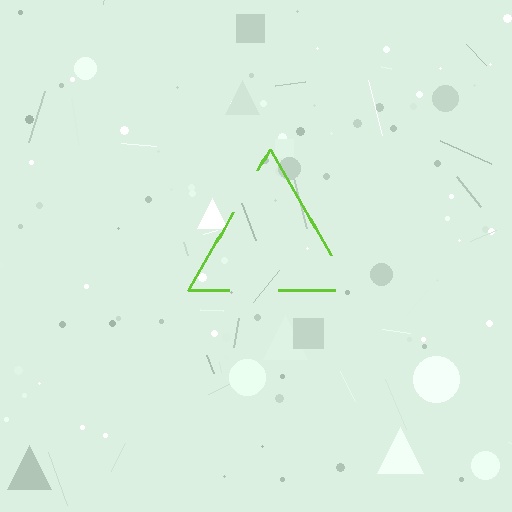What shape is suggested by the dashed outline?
The dashed outline suggests a triangle.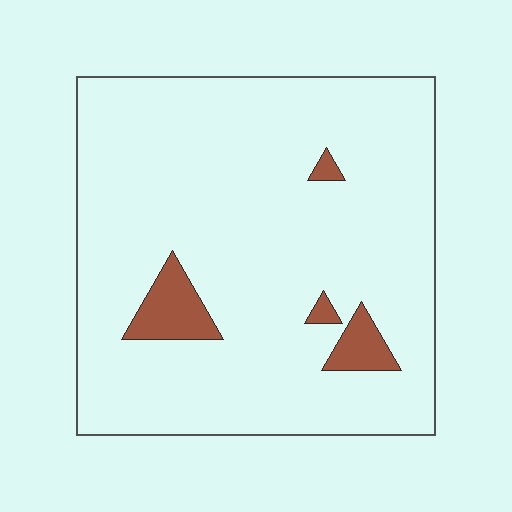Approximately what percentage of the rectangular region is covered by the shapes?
Approximately 5%.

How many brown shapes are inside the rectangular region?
4.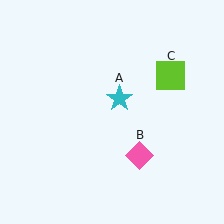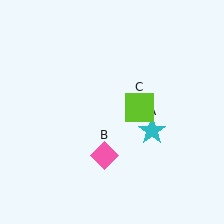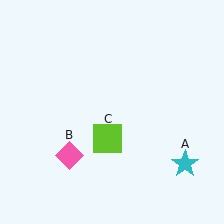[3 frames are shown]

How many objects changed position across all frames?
3 objects changed position: cyan star (object A), pink diamond (object B), lime square (object C).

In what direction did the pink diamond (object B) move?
The pink diamond (object B) moved left.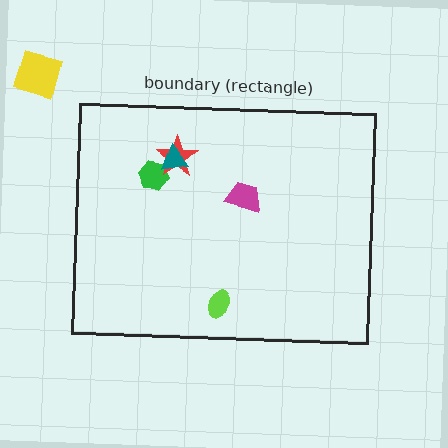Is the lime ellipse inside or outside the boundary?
Inside.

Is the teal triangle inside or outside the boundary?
Inside.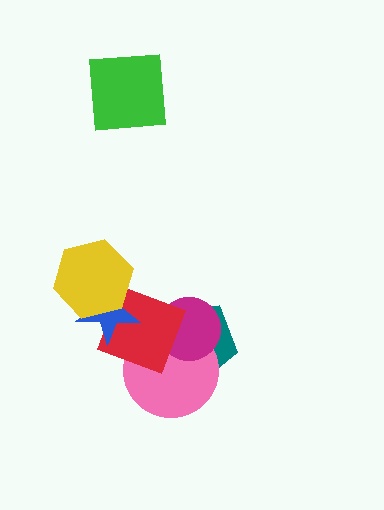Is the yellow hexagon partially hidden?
No, no other shape covers it.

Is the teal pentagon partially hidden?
Yes, it is partially covered by another shape.